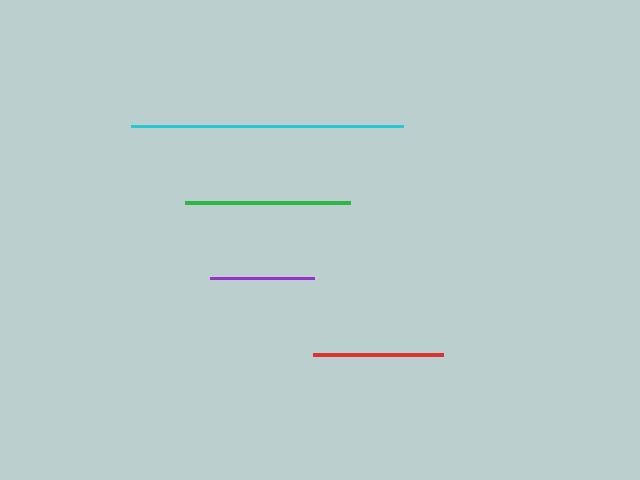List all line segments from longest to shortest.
From longest to shortest: cyan, green, red, purple.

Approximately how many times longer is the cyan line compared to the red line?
The cyan line is approximately 2.1 times the length of the red line.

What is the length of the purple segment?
The purple segment is approximately 105 pixels long.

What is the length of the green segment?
The green segment is approximately 165 pixels long.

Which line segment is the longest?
The cyan line is the longest at approximately 272 pixels.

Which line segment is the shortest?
The purple line is the shortest at approximately 105 pixels.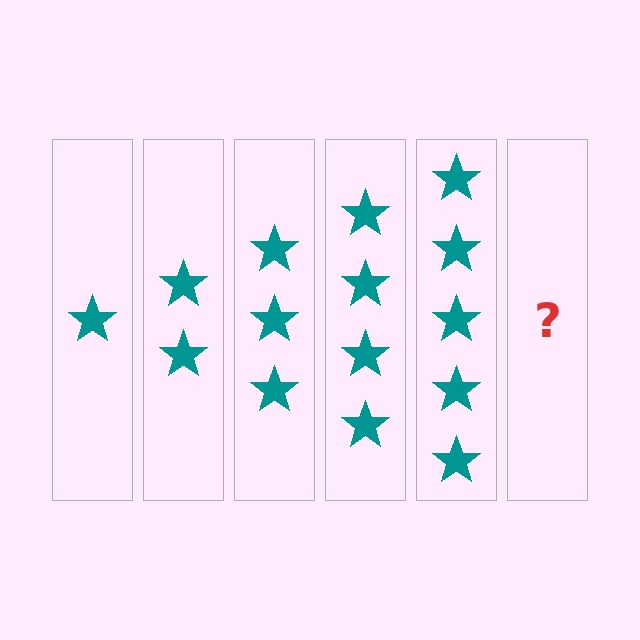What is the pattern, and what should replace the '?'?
The pattern is that each step adds one more star. The '?' should be 6 stars.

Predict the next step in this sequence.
The next step is 6 stars.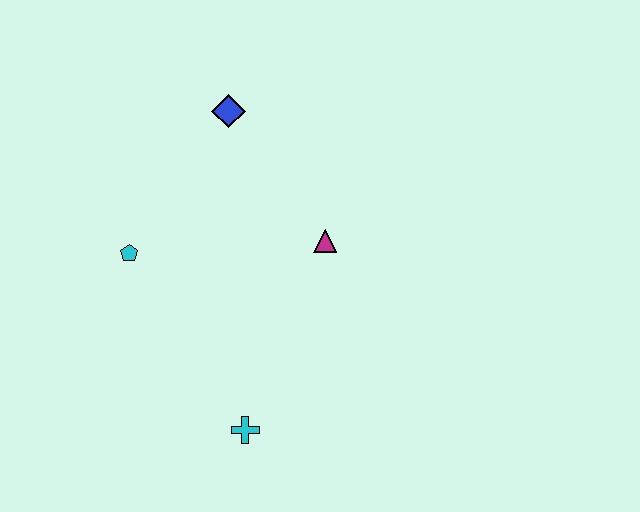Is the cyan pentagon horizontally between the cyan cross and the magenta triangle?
No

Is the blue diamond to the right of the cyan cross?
No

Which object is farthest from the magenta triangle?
The cyan cross is farthest from the magenta triangle.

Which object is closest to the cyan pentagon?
The blue diamond is closest to the cyan pentagon.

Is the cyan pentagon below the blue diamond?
Yes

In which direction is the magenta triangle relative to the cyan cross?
The magenta triangle is above the cyan cross.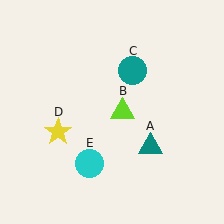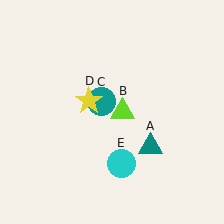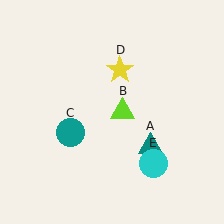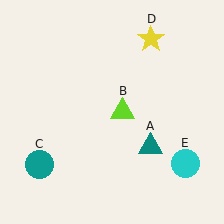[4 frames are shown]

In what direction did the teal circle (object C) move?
The teal circle (object C) moved down and to the left.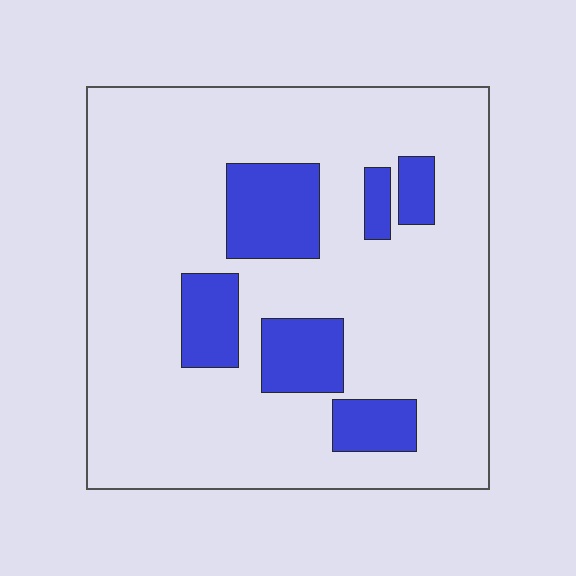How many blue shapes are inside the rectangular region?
6.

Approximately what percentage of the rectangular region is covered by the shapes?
Approximately 20%.